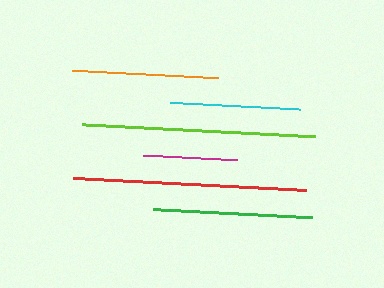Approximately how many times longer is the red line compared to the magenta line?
The red line is approximately 2.5 times the length of the magenta line.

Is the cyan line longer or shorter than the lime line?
The lime line is longer than the cyan line.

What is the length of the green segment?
The green segment is approximately 160 pixels long.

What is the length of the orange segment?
The orange segment is approximately 147 pixels long.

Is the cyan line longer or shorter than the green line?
The green line is longer than the cyan line.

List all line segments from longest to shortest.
From longest to shortest: red, lime, green, orange, cyan, magenta.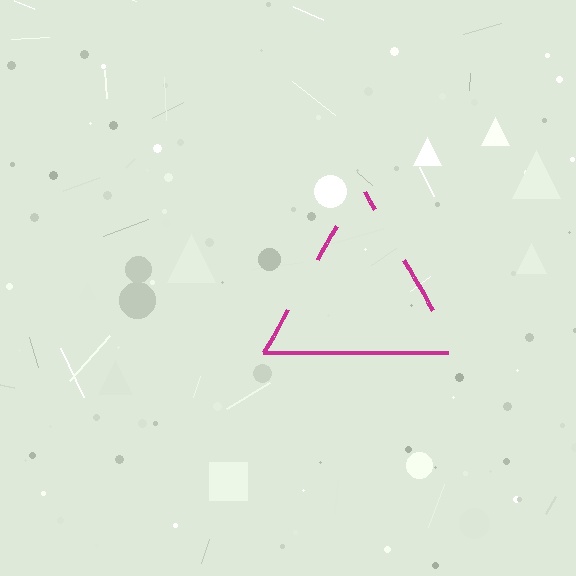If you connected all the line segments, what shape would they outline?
They would outline a triangle.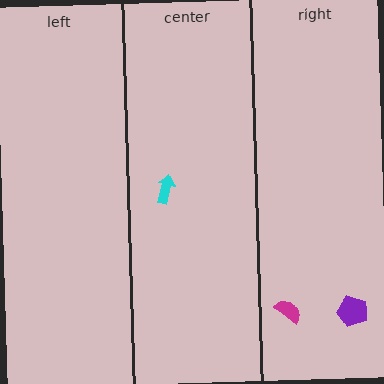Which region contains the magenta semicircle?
The right region.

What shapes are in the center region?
The cyan arrow.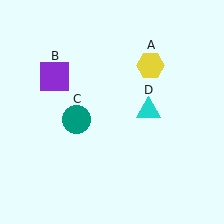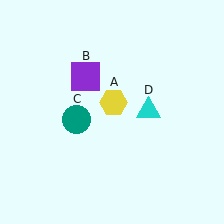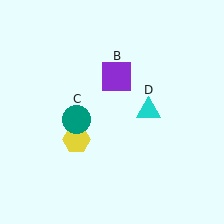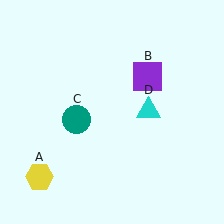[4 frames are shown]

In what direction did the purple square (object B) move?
The purple square (object B) moved right.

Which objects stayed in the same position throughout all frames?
Teal circle (object C) and cyan triangle (object D) remained stationary.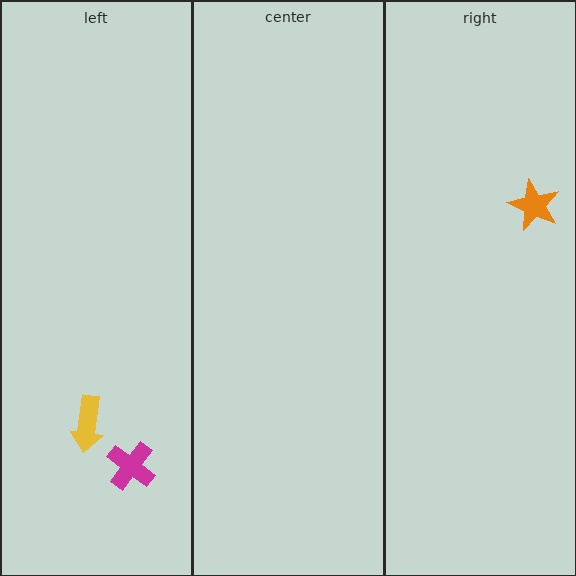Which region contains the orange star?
The right region.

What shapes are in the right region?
The orange star.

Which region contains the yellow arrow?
The left region.